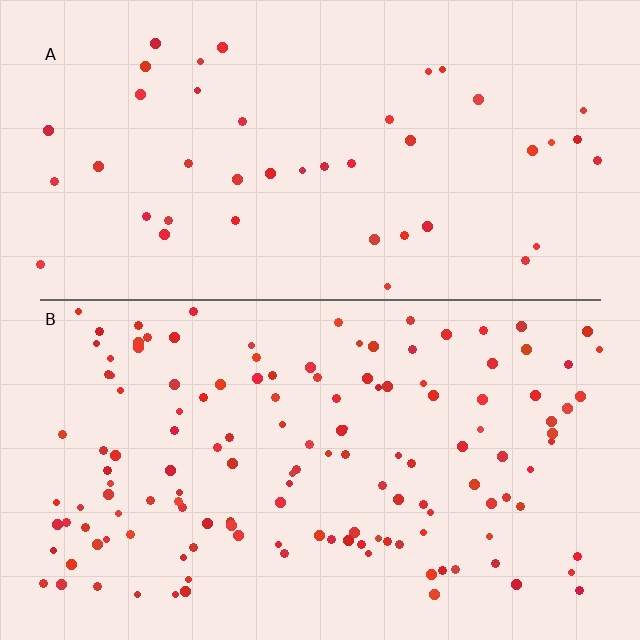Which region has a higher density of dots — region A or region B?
B (the bottom).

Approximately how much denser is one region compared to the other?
Approximately 3.2× — region B over region A.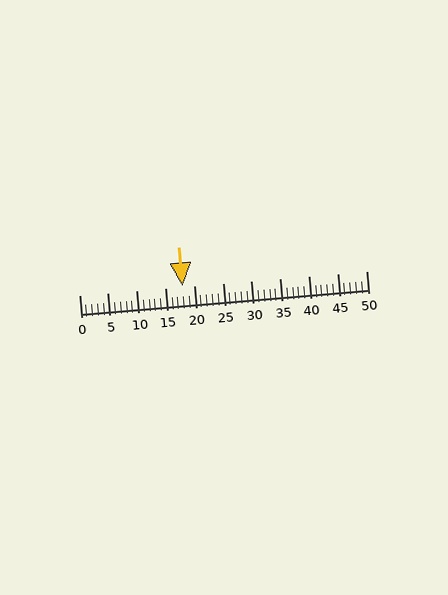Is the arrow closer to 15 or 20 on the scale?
The arrow is closer to 20.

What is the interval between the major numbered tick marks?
The major tick marks are spaced 5 units apart.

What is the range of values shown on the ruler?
The ruler shows values from 0 to 50.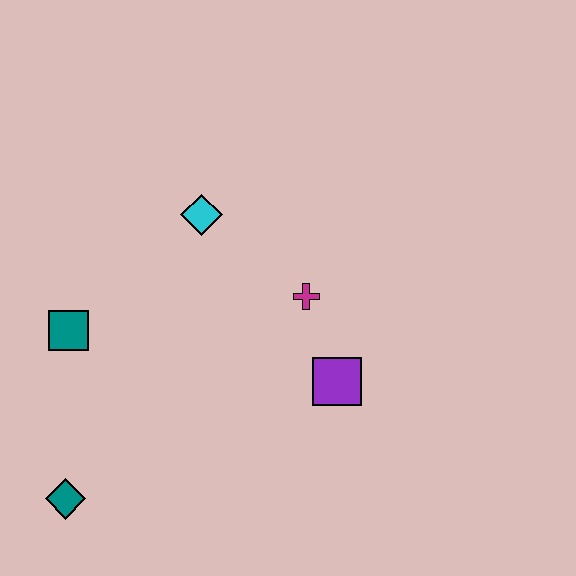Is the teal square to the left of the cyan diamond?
Yes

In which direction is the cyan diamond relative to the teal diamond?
The cyan diamond is above the teal diamond.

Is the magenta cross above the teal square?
Yes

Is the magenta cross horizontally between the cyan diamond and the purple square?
Yes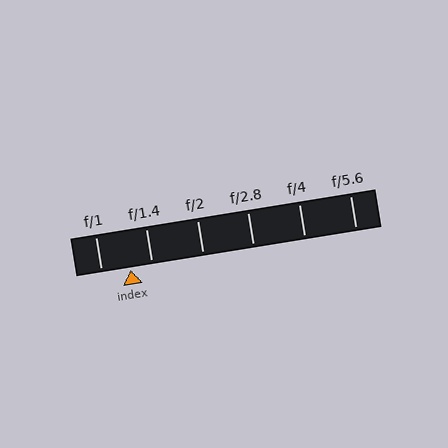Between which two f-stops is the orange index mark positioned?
The index mark is between f/1 and f/1.4.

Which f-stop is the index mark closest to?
The index mark is closest to f/1.4.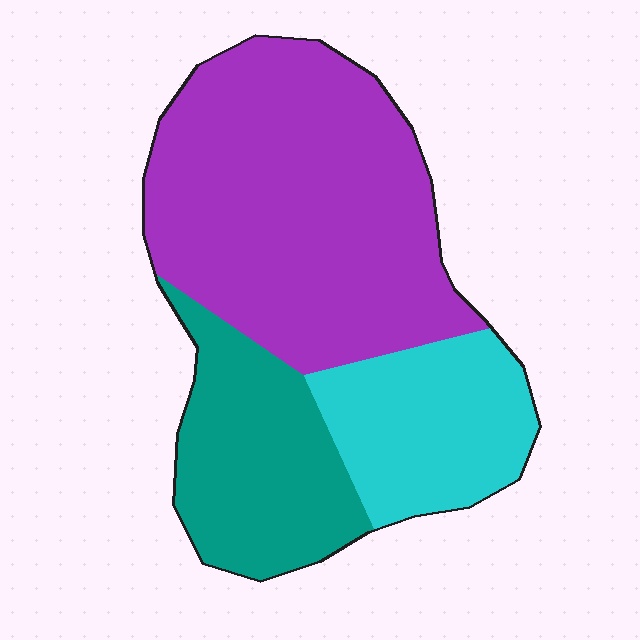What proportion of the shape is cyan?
Cyan covers 22% of the shape.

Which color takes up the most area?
Purple, at roughly 55%.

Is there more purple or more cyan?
Purple.